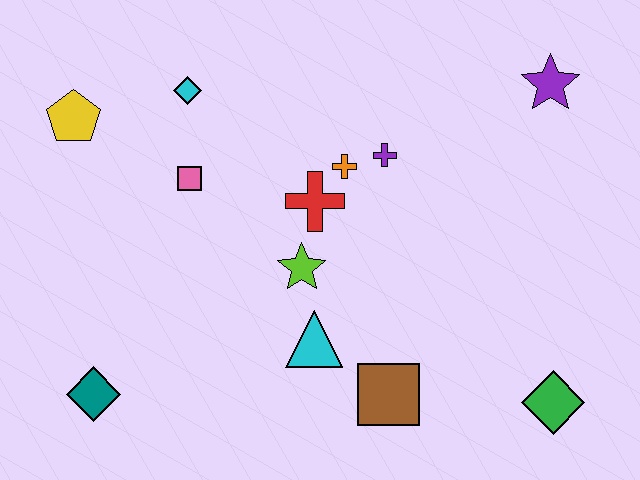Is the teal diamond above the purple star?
No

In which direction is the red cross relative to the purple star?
The red cross is to the left of the purple star.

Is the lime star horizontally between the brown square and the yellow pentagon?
Yes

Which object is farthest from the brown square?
The yellow pentagon is farthest from the brown square.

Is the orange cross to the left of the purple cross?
Yes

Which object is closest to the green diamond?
The brown square is closest to the green diamond.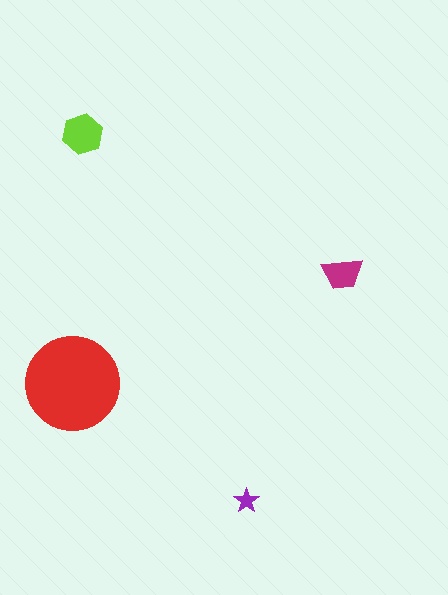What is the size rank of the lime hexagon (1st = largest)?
2nd.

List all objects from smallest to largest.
The purple star, the magenta trapezoid, the lime hexagon, the red circle.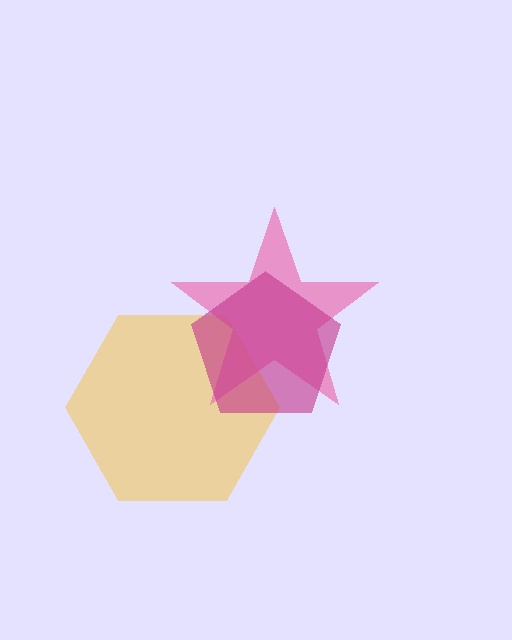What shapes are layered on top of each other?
The layered shapes are: a yellow hexagon, a pink star, a magenta pentagon.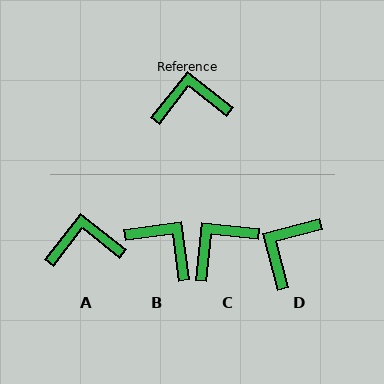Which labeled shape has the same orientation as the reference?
A.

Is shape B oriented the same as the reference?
No, it is off by about 45 degrees.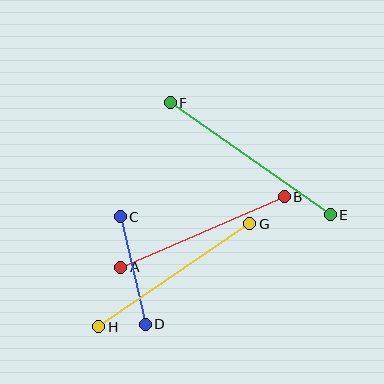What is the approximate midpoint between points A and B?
The midpoint is at approximately (202, 232) pixels.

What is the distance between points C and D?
The distance is approximately 110 pixels.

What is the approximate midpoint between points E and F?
The midpoint is at approximately (250, 159) pixels.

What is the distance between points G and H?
The distance is approximately 183 pixels.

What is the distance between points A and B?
The distance is approximately 178 pixels.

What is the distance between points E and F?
The distance is approximately 196 pixels.